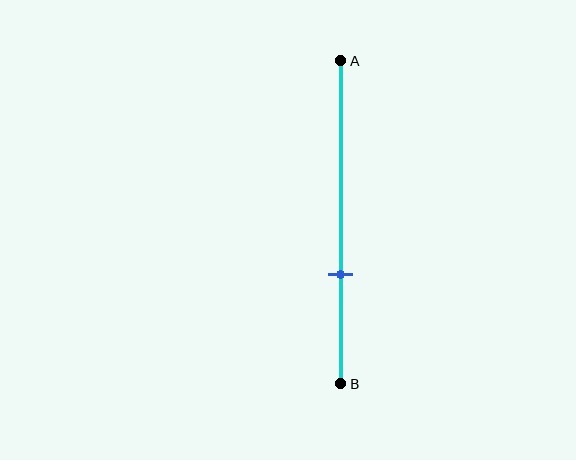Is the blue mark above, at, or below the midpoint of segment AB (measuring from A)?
The blue mark is below the midpoint of segment AB.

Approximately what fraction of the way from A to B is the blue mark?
The blue mark is approximately 65% of the way from A to B.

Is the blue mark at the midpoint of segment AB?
No, the mark is at about 65% from A, not at the 50% midpoint.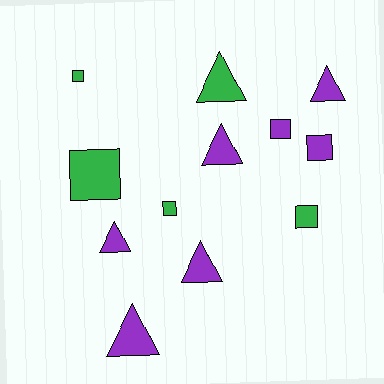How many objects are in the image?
There are 12 objects.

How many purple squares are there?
There are 2 purple squares.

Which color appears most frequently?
Purple, with 7 objects.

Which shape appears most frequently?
Triangle, with 6 objects.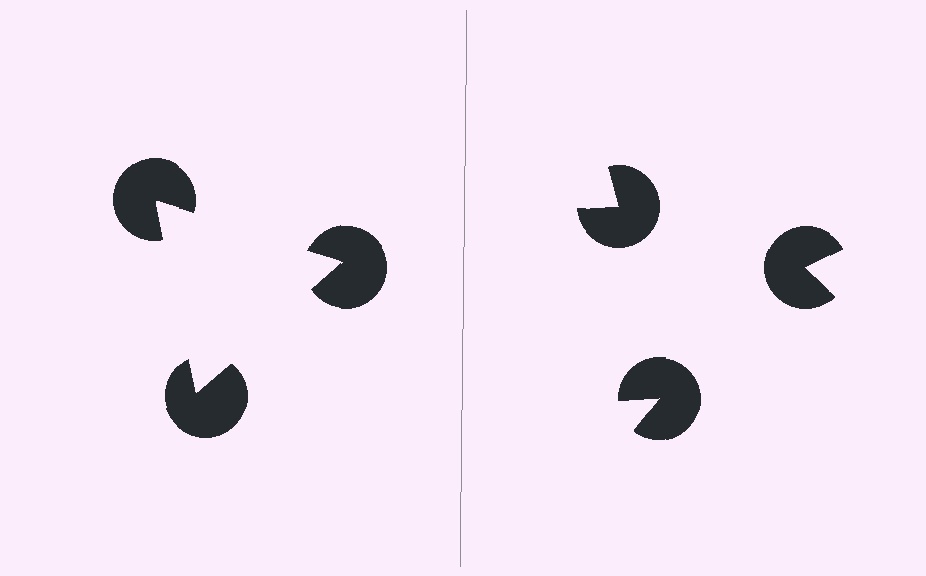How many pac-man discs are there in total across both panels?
6 — 3 on each side.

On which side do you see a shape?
An illusory triangle appears on the left side. On the right side the wedge cuts are rotated, so no coherent shape forms.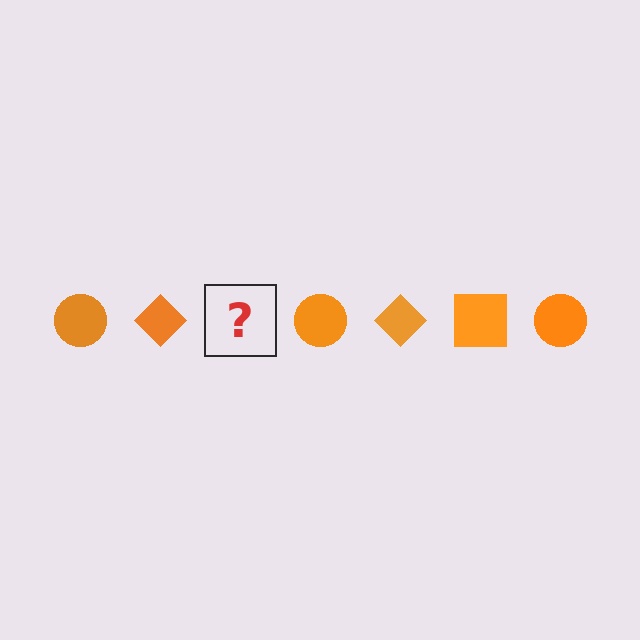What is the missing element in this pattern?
The missing element is an orange square.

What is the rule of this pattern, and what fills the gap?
The rule is that the pattern cycles through circle, diamond, square shapes in orange. The gap should be filled with an orange square.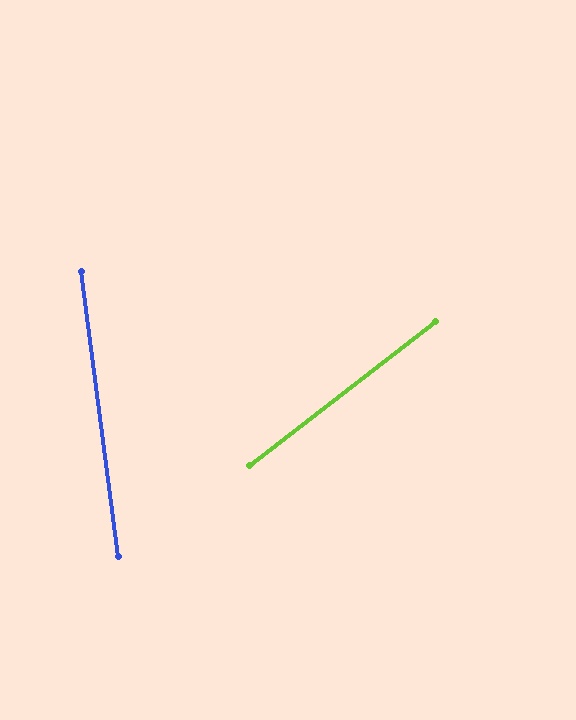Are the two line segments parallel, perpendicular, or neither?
Neither parallel nor perpendicular — they differ by about 60°.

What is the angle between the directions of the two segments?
Approximately 60 degrees.